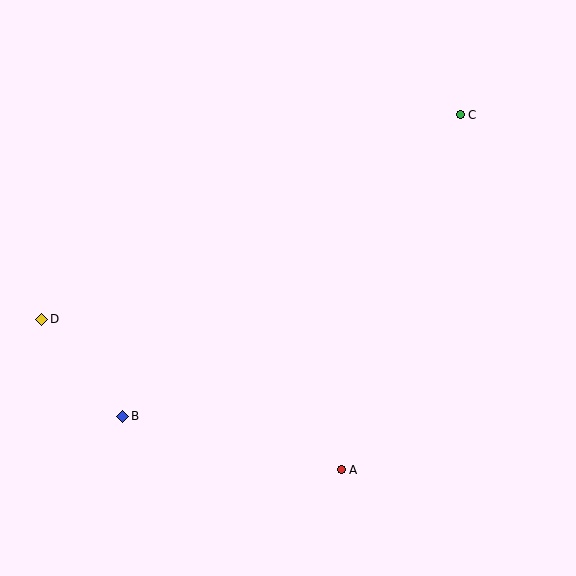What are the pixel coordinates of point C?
Point C is at (460, 115).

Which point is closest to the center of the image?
Point A at (341, 470) is closest to the center.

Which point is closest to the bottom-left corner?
Point B is closest to the bottom-left corner.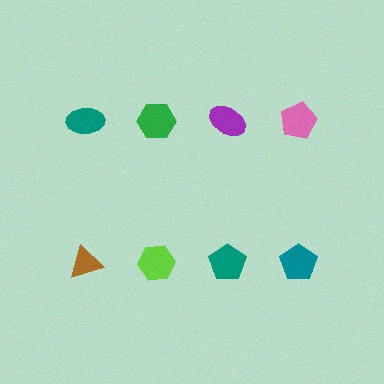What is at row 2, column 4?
A teal pentagon.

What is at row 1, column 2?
A green hexagon.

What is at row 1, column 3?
A purple ellipse.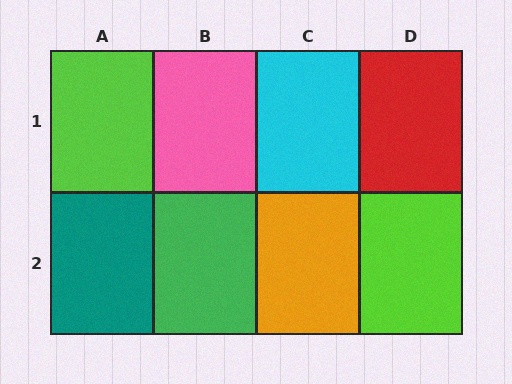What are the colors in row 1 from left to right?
Lime, pink, cyan, red.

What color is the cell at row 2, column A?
Teal.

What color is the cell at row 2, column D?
Lime.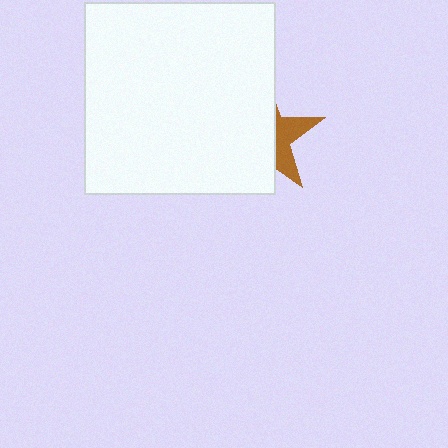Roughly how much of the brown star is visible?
A small part of it is visible (roughly 34%).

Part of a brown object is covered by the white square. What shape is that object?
It is a star.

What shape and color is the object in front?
The object in front is a white square.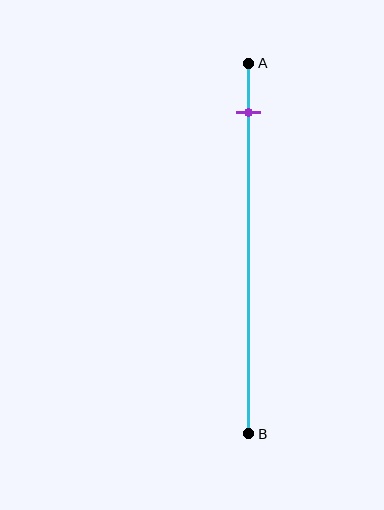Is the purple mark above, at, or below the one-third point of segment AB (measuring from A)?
The purple mark is above the one-third point of segment AB.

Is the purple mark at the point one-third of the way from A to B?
No, the mark is at about 15% from A, not at the 33% one-third point.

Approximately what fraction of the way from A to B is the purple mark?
The purple mark is approximately 15% of the way from A to B.